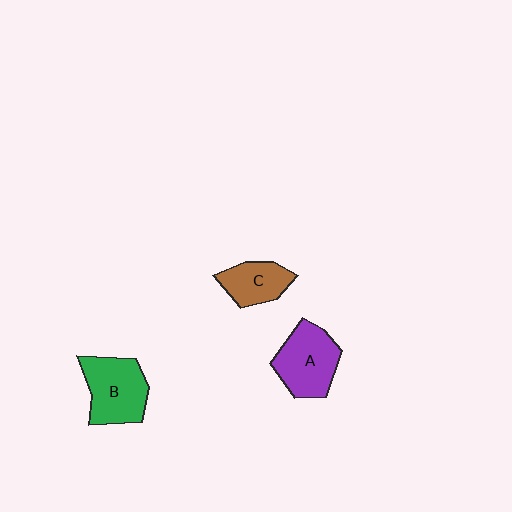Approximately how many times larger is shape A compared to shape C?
Approximately 1.5 times.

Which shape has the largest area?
Shape B (green).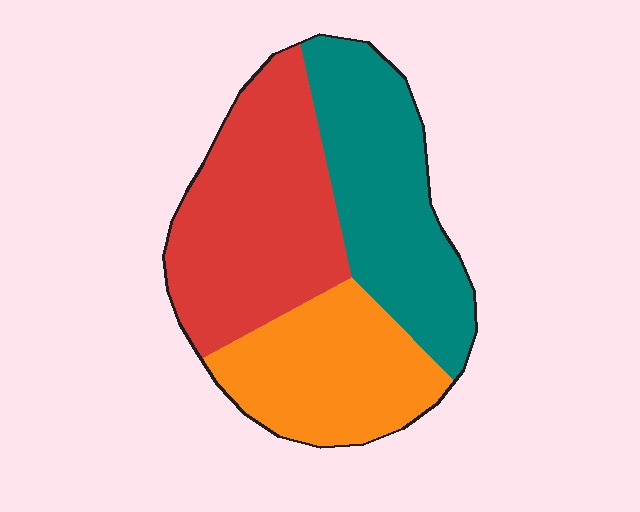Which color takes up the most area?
Red, at roughly 40%.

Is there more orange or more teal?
Teal.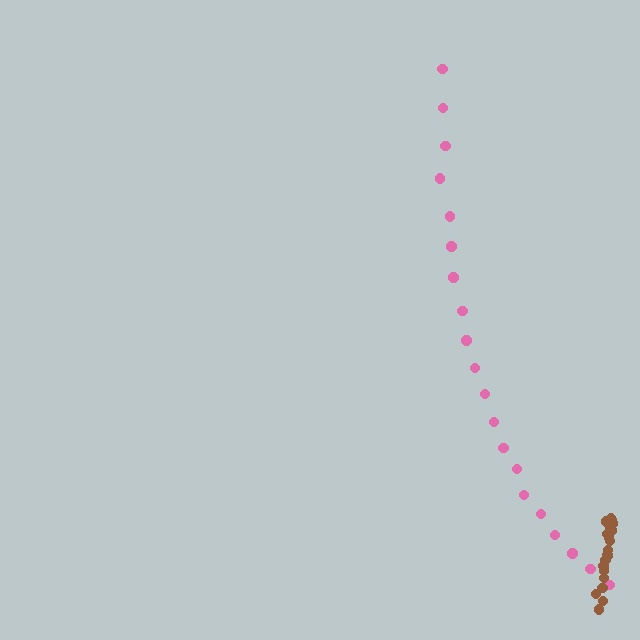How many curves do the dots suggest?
There are 2 distinct paths.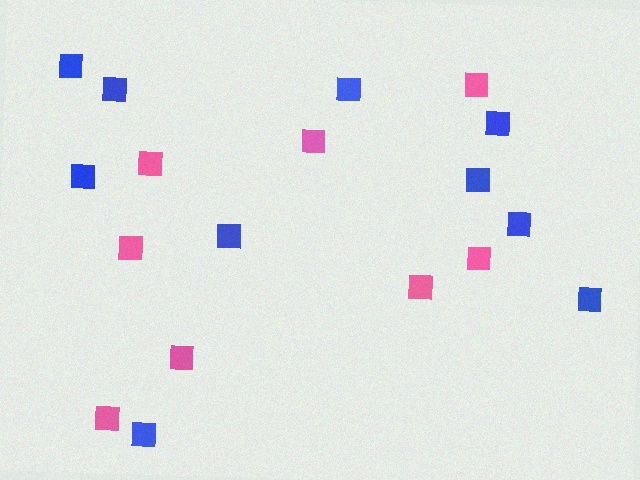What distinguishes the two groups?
There are 2 groups: one group of blue squares (10) and one group of pink squares (8).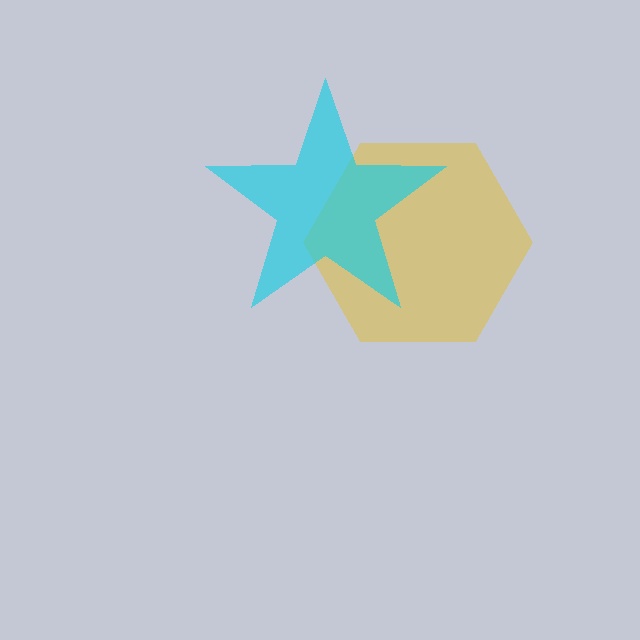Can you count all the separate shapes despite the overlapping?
Yes, there are 2 separate shapes.